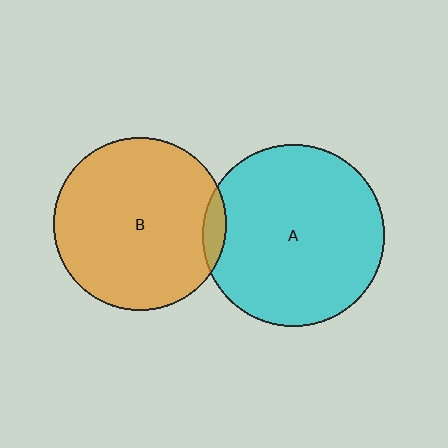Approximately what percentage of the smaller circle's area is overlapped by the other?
Approximately 5%.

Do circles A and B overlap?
Yes.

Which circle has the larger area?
Circle A (cyan).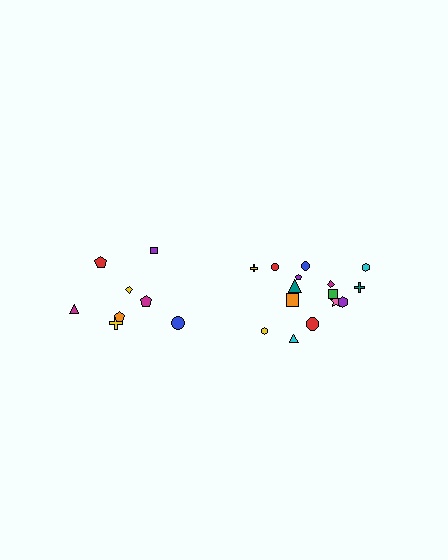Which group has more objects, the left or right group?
The right group.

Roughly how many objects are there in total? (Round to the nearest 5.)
Roughly 25 objects in total.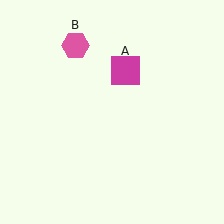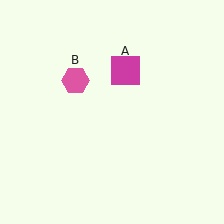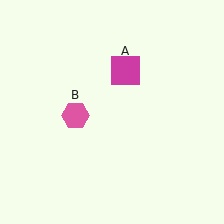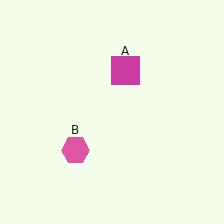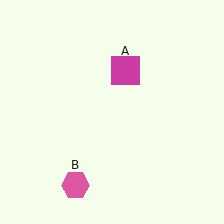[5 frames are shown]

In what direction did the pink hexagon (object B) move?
The pink hexagon (object B) moved down.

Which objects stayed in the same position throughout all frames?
Magenta square (object A) remained stationary.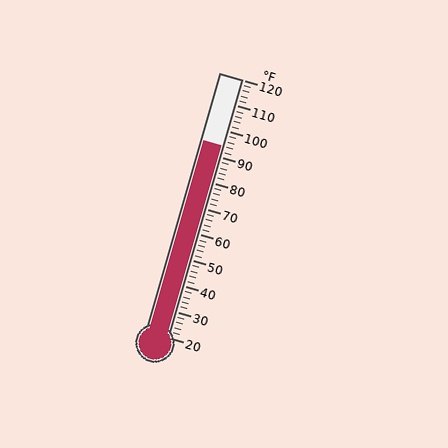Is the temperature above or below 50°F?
The temperature is above 50°F.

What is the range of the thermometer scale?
The thermometer scale ranges from 20°F to 120°F.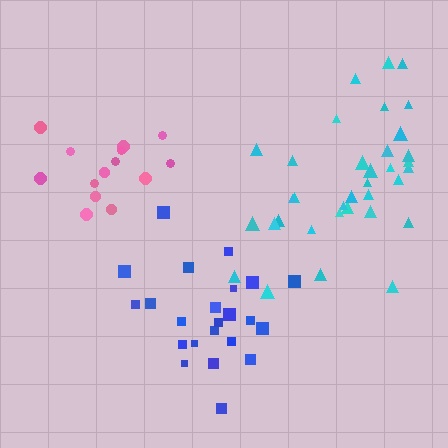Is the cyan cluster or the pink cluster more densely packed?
Pink.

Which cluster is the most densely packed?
Blue.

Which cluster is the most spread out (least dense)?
Cyan.